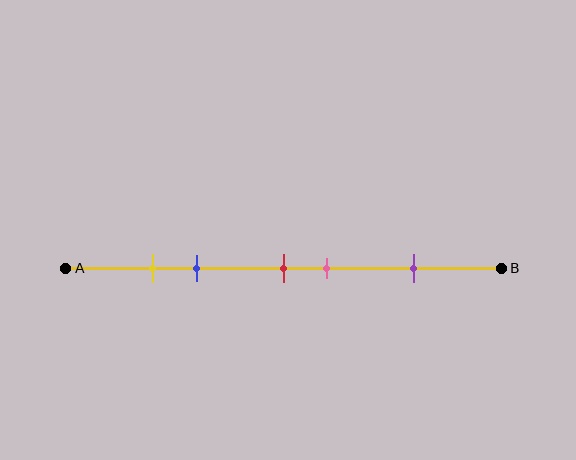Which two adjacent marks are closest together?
The yellow and blue marks are the closest adjacent pair.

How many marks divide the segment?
There are 5 marks dividing the segment.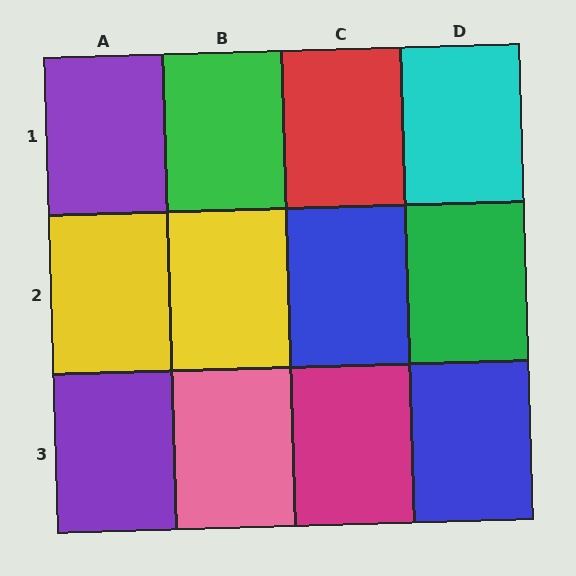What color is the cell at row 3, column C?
Magenta.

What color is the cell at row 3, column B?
Pink.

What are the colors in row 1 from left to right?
Purple, green, red, cyan.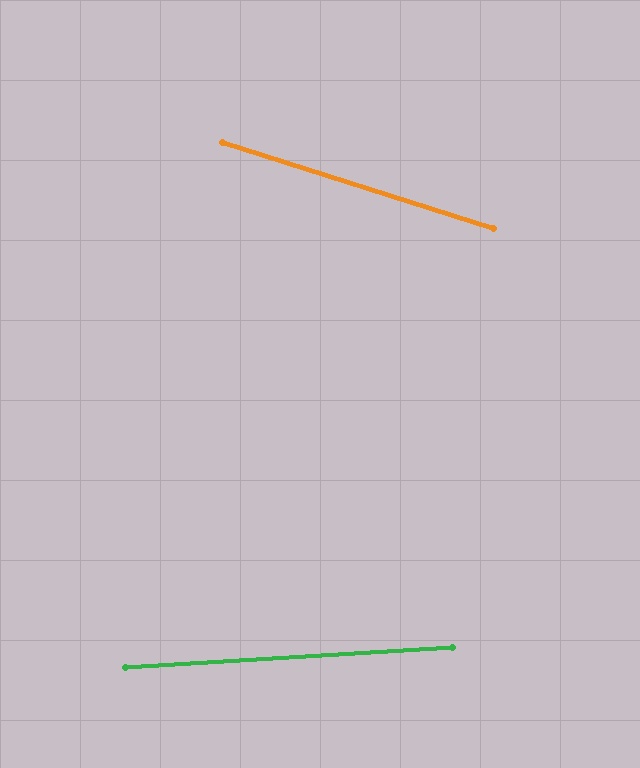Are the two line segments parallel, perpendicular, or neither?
Neither parallel nor perpendicular — they differ by about 21°.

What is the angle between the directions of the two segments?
Approximately 21 degrees.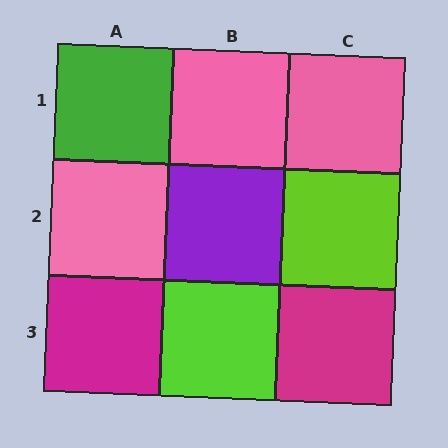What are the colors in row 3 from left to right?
Magenta, lime, magenta.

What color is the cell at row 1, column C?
Pink.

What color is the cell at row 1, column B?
Pink.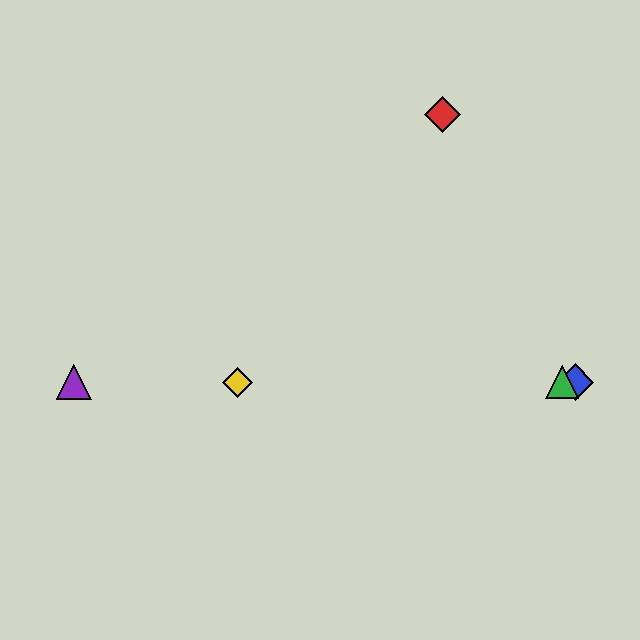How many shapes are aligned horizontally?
4 shapes (the blue diamond, the green triangle, the yellow diamond, the purple triangle) are aligned horizontally.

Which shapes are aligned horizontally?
The blue diamond, the green triangle, the yellow diamond, the purple triangle are aligned horizontally.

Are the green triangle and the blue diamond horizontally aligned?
Yes, both are at y≈382.